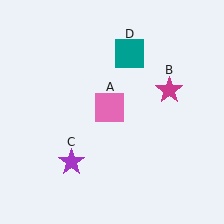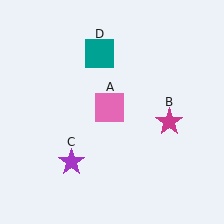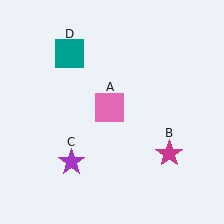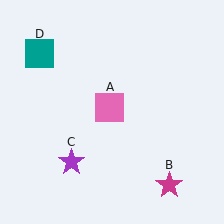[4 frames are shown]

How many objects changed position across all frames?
2 objects changed position: magenta star (object B), teal square (object D).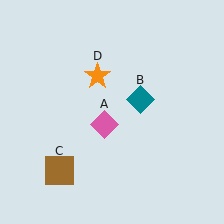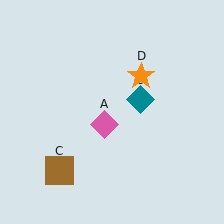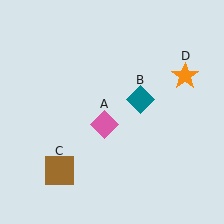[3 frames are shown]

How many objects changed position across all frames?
1 object changed position: orange star (object D).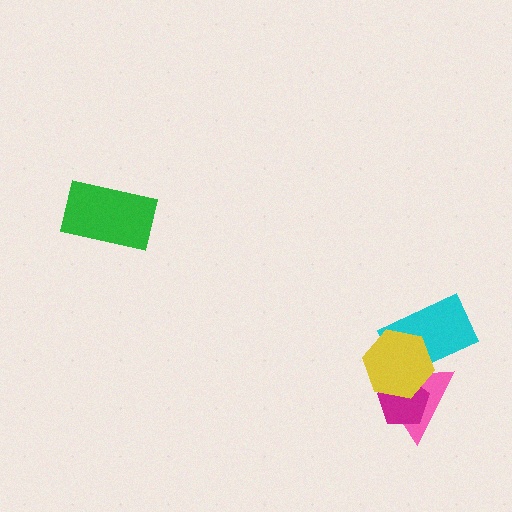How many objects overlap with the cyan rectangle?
2 objects overlap with the cyan rectangle.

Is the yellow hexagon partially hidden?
No, no other shape covers it.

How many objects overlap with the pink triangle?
3 objects overlap with the pink triangle.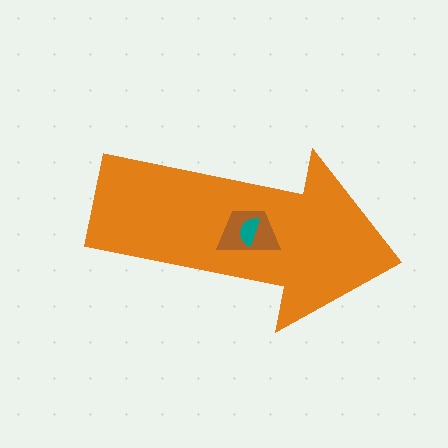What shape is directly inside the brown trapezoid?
The teal semicircle.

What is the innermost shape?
The teal semicircle.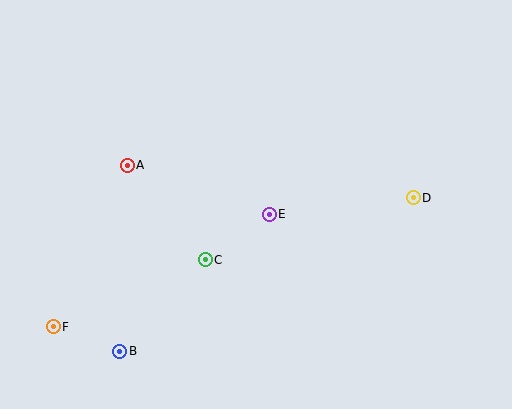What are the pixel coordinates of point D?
Point D is at (413, 198).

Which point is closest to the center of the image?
Point E at (269, 214) is closest to the center.